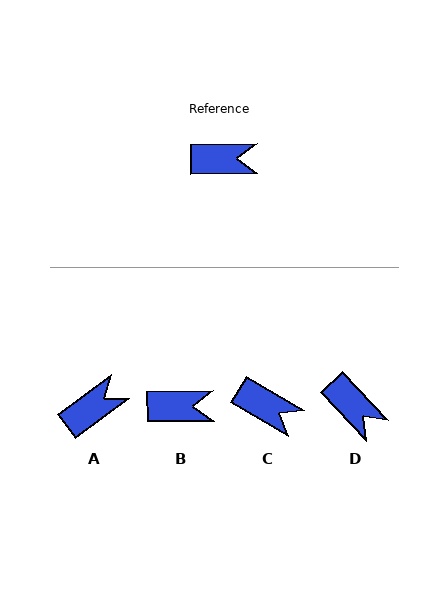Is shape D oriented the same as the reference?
No, it is off by about 47 degrees.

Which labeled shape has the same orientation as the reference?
B.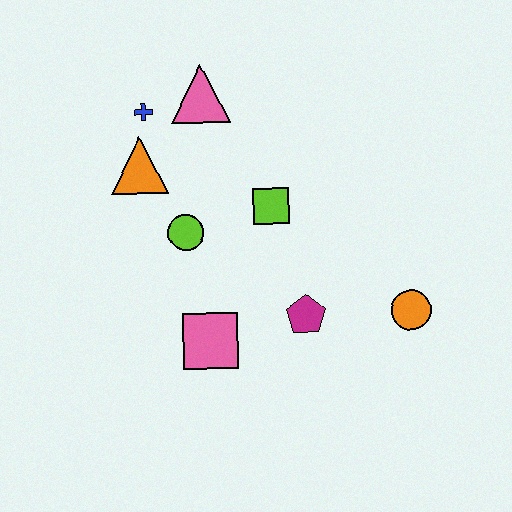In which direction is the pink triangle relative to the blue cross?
The pink triangle is to the right of the blue cross.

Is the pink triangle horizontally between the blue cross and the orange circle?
Yes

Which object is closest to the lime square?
The lime circle is closest to the lime square.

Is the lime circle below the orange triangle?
Yes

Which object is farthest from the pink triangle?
The orange circle is farthest from the pink triangle.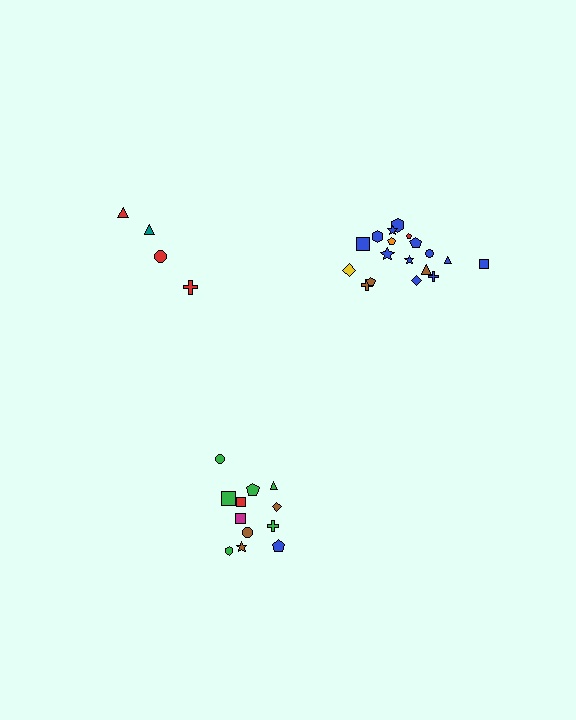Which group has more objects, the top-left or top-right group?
The top-right group.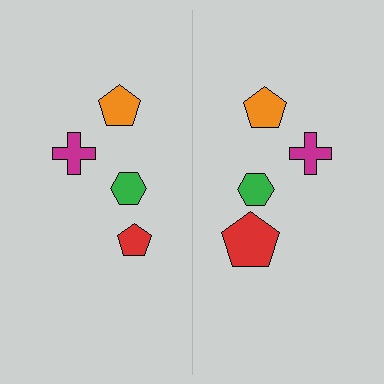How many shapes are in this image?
There are 8 shapes in this image.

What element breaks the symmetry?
The red pentagon on the right side has a different size than its mirror counterpart.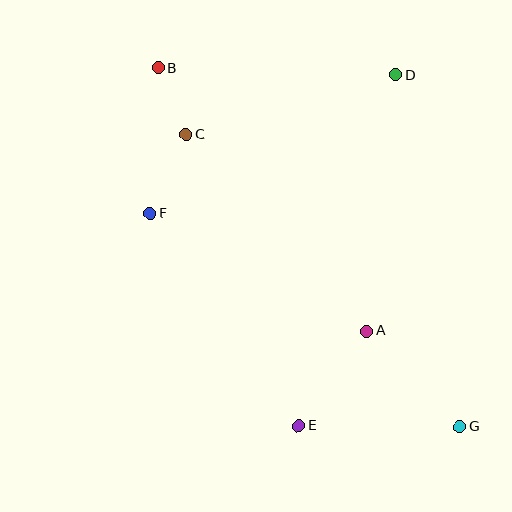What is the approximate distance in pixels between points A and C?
The distance between A and C is approximately 267 pixels.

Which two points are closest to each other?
Points B and C are closest to each other.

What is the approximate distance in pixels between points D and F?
The distance between D and F is approximately 282 pixels.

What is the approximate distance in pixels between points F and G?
The distance between F and G is approximately 376 pixels.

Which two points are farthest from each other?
Points B and G are farthest from each other.